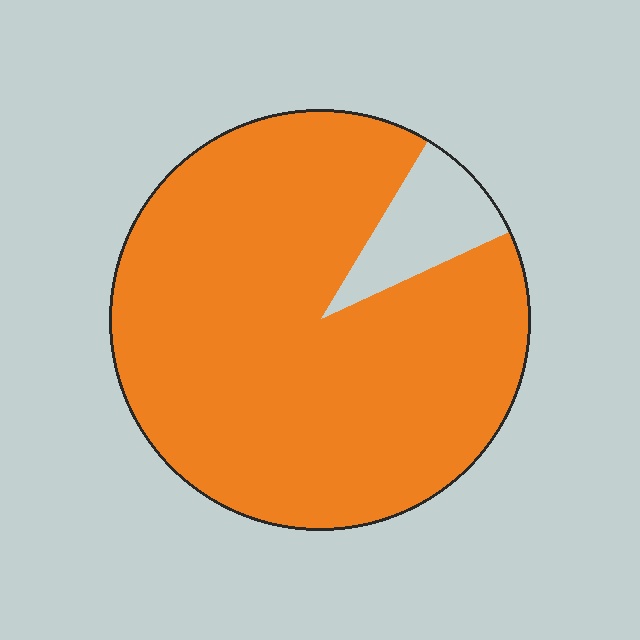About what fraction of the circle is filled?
About nine tenths (9/10).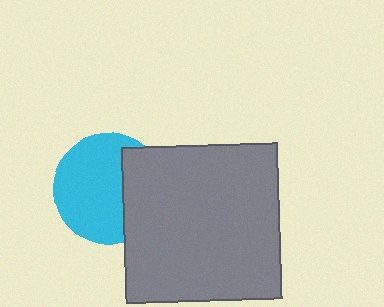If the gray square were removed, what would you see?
You would see the complete cyan circle.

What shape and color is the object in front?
The object in front is a gray square.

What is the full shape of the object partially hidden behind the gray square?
The partially hidden object is a cyan circle.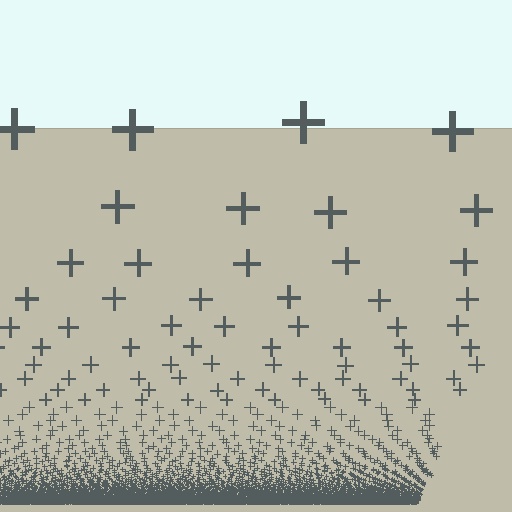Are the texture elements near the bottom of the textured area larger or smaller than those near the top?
Smaller. The gradient is inverted — elements near the bottom are smaller and denser.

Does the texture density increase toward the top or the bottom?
Density increases toward the bottom.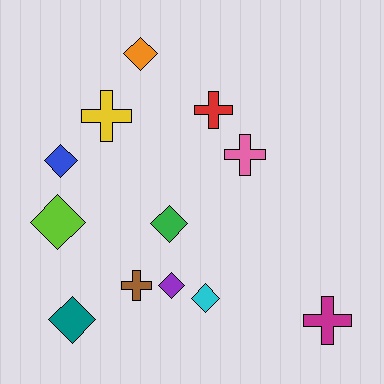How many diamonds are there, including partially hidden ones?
There are 7 diamonds.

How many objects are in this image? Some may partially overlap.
There are 12 objects.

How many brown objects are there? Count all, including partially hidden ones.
There is 1 brown object.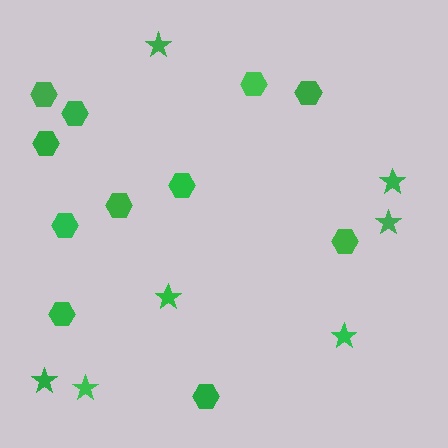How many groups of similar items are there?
There are 2 groups: one group of stars (7) and one group of hexagons (11).